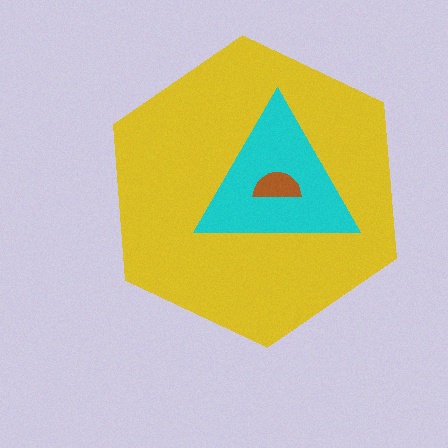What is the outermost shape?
The yellow hexagon.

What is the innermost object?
The brown semicircle.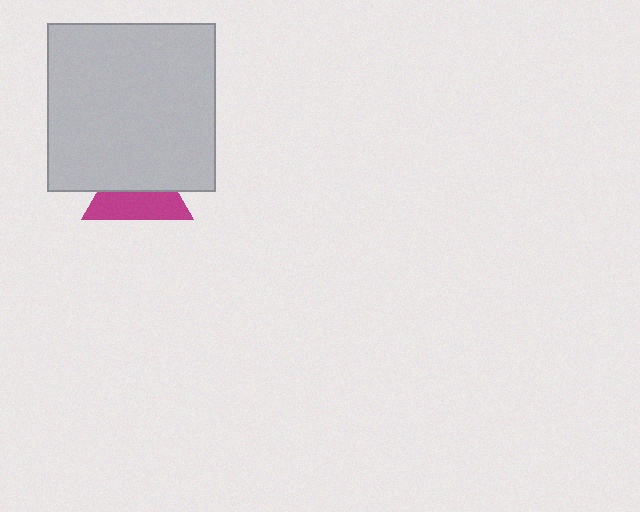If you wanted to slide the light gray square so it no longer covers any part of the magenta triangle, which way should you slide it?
Slide it up — that is the most direct way to separate the two shapes.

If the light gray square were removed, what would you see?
You would see the complete magenta triangle.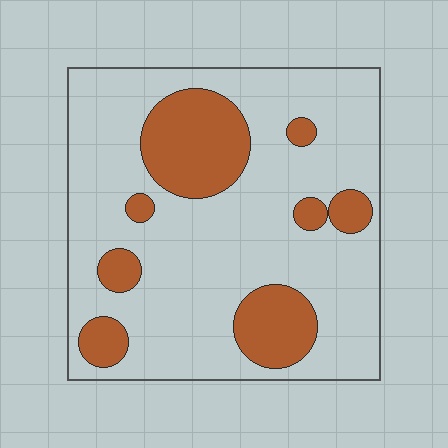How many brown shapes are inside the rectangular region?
8.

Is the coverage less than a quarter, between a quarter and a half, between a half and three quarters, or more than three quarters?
Less than a quarter.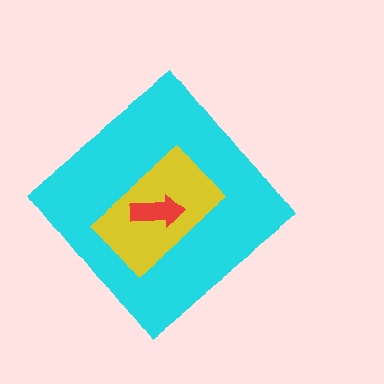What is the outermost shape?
The cyan diamond.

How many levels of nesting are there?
3.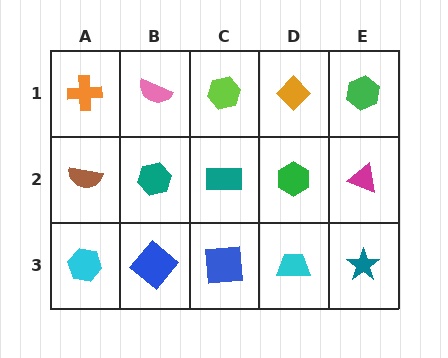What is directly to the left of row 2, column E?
A green hexagon.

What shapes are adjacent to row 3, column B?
A teal hexagon (row 2, column B), a cyan hexagon (row 3, column A), a blue square (row 3, column C).